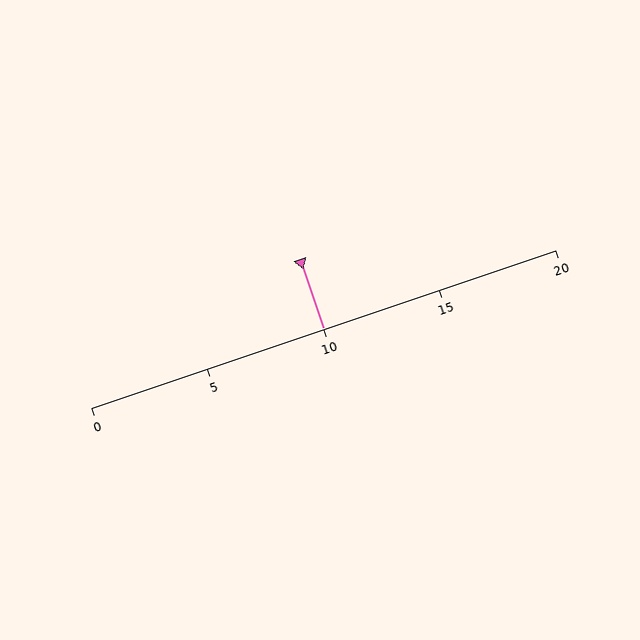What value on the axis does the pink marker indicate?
The marker indicates approximately 10.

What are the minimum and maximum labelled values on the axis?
The axis runs from 0 to 20.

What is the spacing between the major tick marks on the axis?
The major ticks are spaced 5 apart.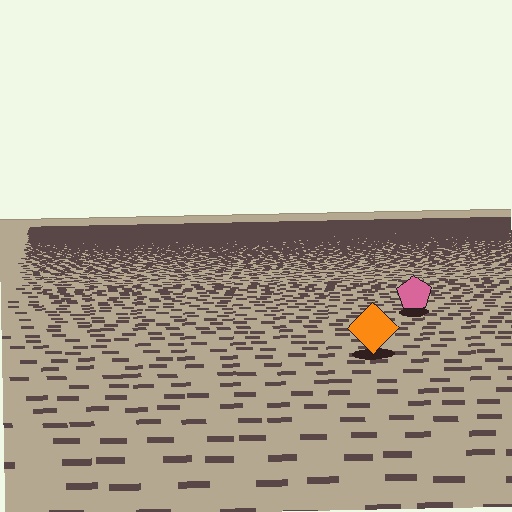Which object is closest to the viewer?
The orange diamond is closest. The texture marks near it are larger and more spread out.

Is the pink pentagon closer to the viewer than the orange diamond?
No. The orange diamond is closer — you can tell from the texture gradient: the ground texture is coarser near it.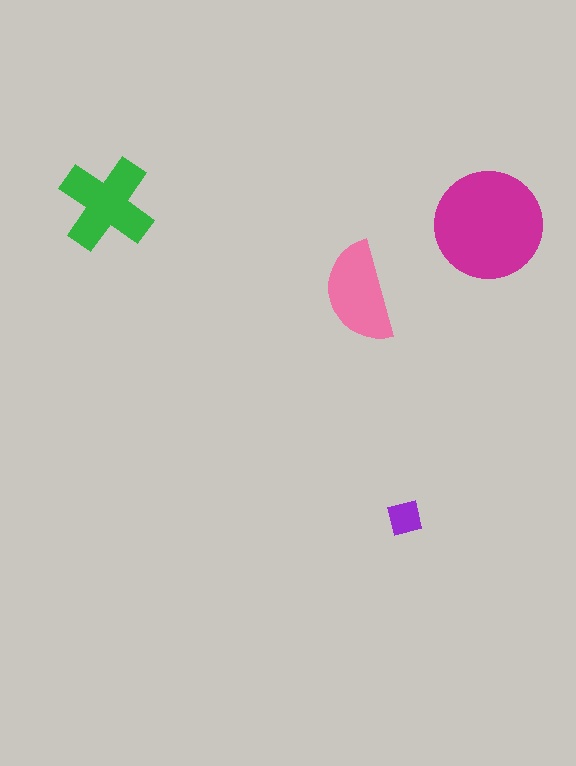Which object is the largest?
The magenta circle.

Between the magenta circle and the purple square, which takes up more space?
The magenta circle.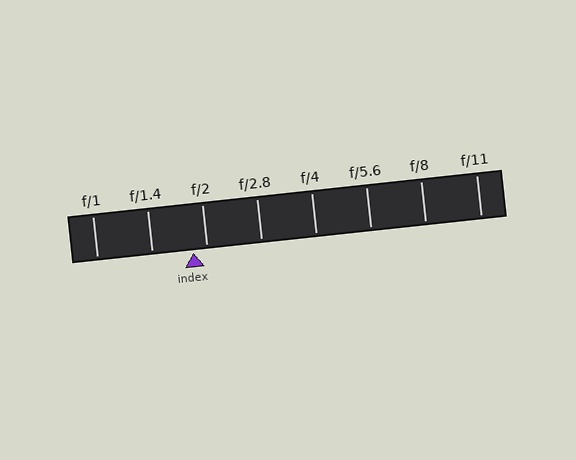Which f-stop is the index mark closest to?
The index mark is closest to f/2.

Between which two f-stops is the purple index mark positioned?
The index mark is between f/1.4 and f/2.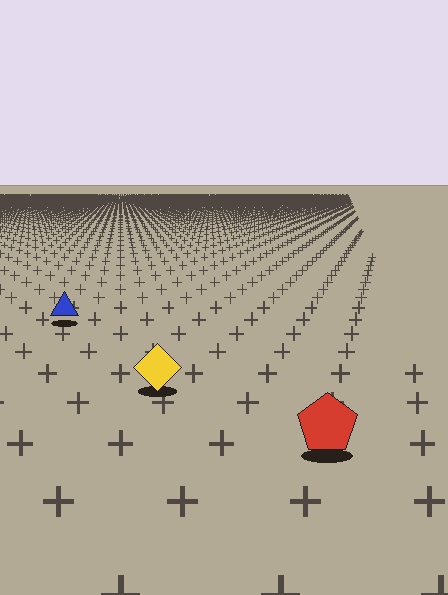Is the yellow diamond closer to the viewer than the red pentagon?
No. The red pentagon is closer — you can tell from the texture gradient: the ground texture is coarser near it.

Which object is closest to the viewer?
The red pentagon is closest. The texture marks near it are larger and more spread out.